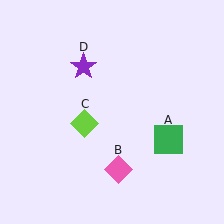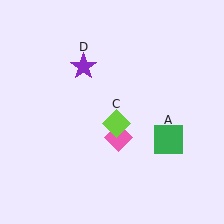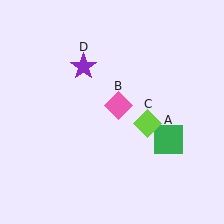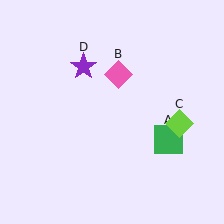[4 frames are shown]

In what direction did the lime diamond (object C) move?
The lime diamond (object C) moved right.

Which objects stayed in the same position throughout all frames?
Green square (object A) and purple star (object D) remained stationary.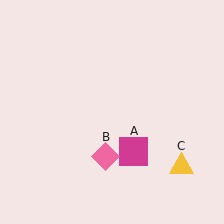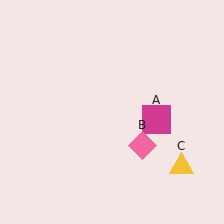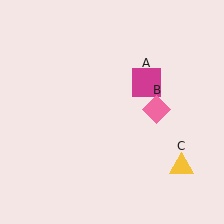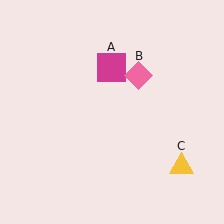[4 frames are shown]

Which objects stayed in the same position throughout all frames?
Yellow triangle (object C) remained stationary.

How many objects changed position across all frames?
2 objects changed position: magenta square (object A), pink diamond (object B).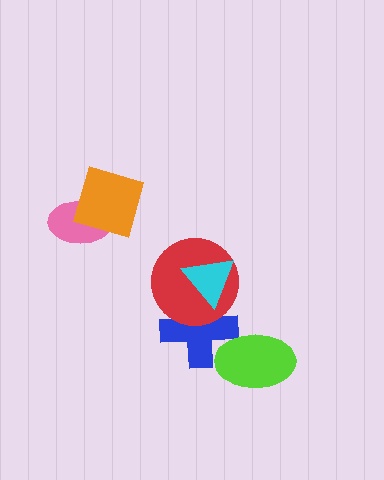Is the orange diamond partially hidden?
No, no other shape covers it.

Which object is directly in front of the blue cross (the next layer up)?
The red circle is directly in front of the blue cross.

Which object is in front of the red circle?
The cyan triangle is in front of the red circle.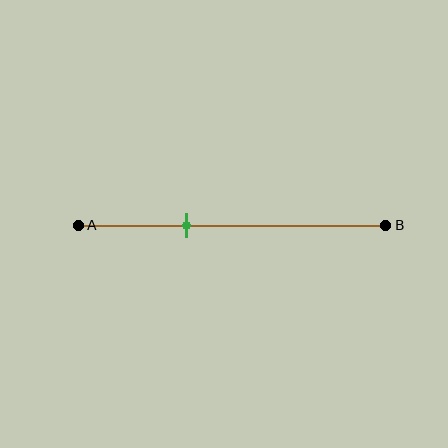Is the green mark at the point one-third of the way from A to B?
Yes, the mark is approximately at the one-third point.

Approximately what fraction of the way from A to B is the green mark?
The green mark is approximately 35% of the way from A to B.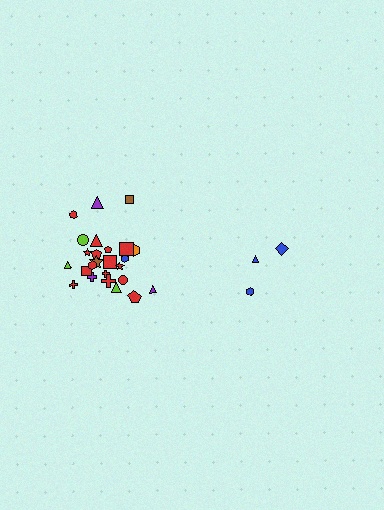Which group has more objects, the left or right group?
The left group.